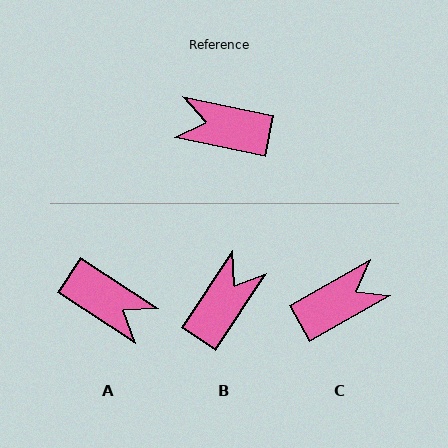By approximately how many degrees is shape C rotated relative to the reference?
Approximately 139 degrees clockwise.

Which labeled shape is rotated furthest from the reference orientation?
A, about 158 degrees away.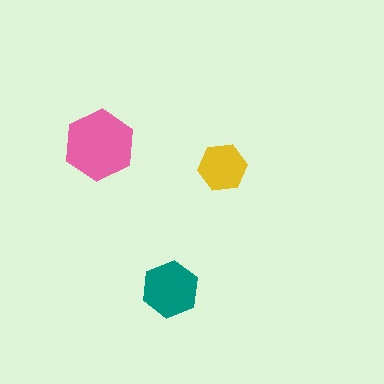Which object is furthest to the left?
The pink hexagon is leftmost.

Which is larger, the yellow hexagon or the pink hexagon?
The pink one.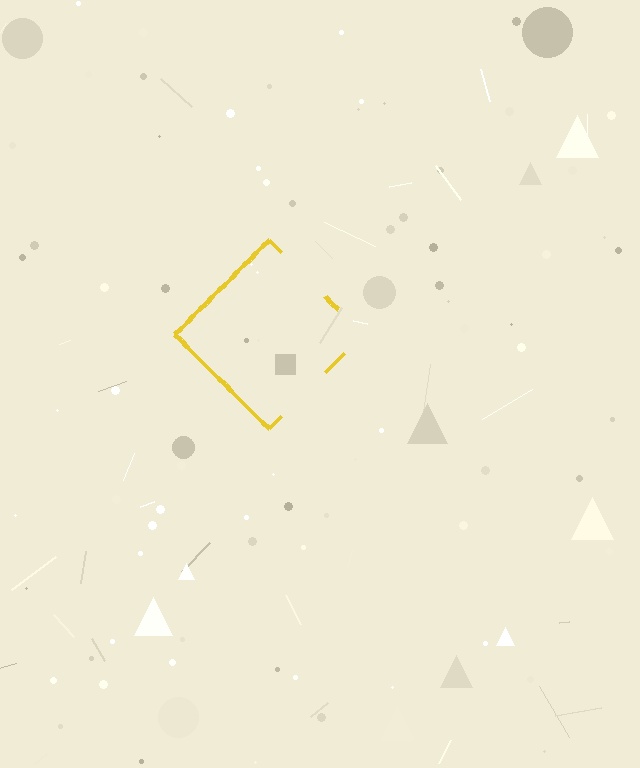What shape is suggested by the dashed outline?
The dashed outline suggests a diamond.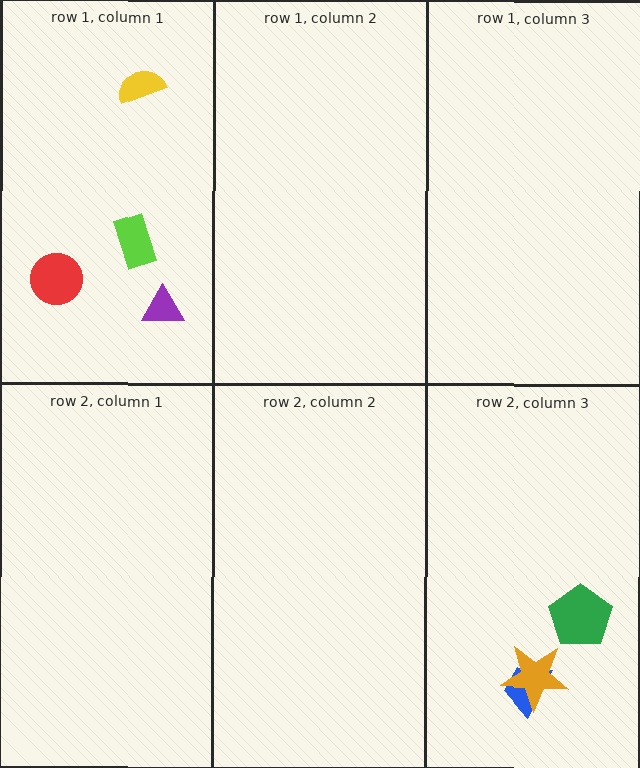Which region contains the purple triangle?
The row 1, column 1 region.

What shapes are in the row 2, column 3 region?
The blue trapezoid, the orange star, the green pentagon.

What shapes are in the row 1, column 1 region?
The yellow semicircle, the purple triangle, the red circle, the lime rectangle.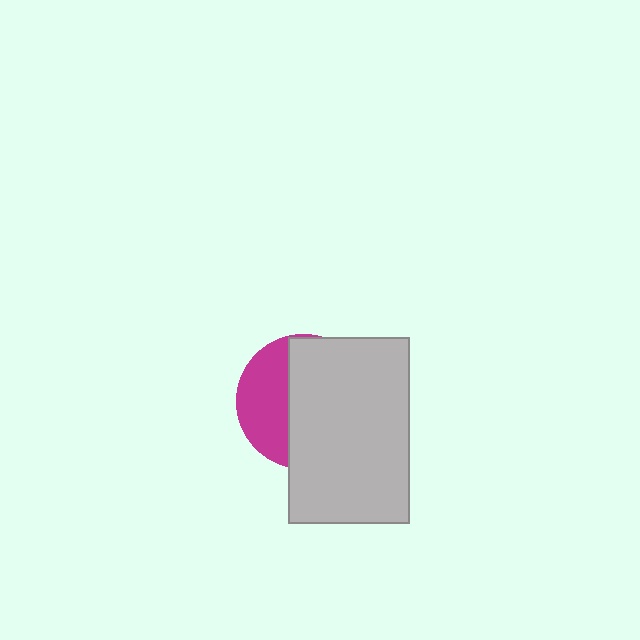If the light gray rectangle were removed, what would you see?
You would see the complete magenta circle.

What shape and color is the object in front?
The object in front is a light gray rectangle.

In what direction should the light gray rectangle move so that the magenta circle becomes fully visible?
The light gray rectangle should move right. That is the shortest direction to clear the overlap and leave the magenta circle fully visible.